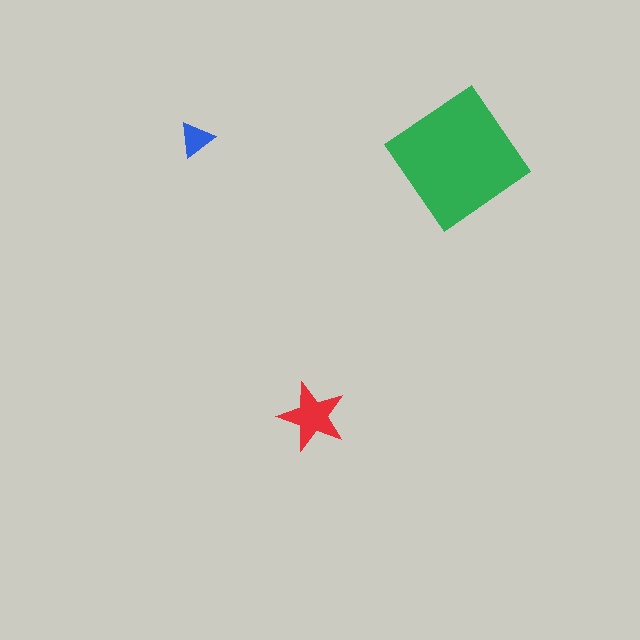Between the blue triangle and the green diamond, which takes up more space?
The green diamond.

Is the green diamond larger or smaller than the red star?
Larger.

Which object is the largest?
The green diamond.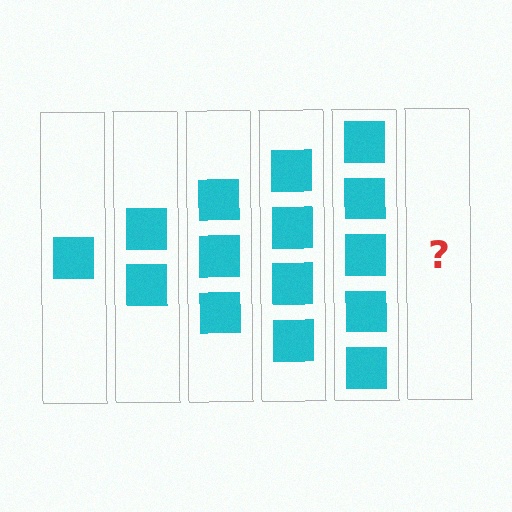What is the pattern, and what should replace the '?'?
The pattern is that each step adds one more square. The '?' should be 6 squares.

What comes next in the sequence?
The next element should be 6 squares.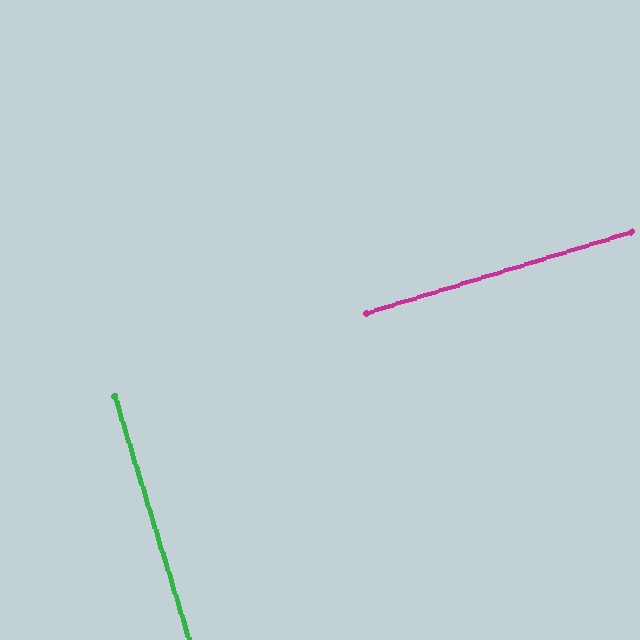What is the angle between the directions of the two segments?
Approximately 90 degrees.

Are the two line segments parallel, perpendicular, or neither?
Perpendicular — they meet at approximately 90°.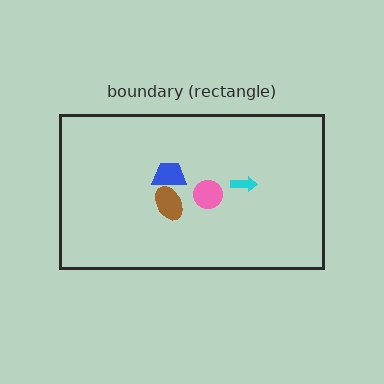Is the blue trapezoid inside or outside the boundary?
Inside.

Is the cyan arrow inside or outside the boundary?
Inside.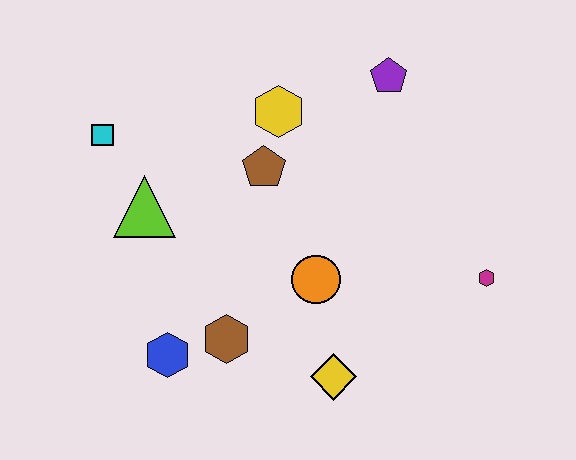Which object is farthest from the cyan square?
The magenta hexagon is farthest from the cyan square.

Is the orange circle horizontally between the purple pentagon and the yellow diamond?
No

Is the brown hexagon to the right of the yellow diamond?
No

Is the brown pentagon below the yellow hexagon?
Yes